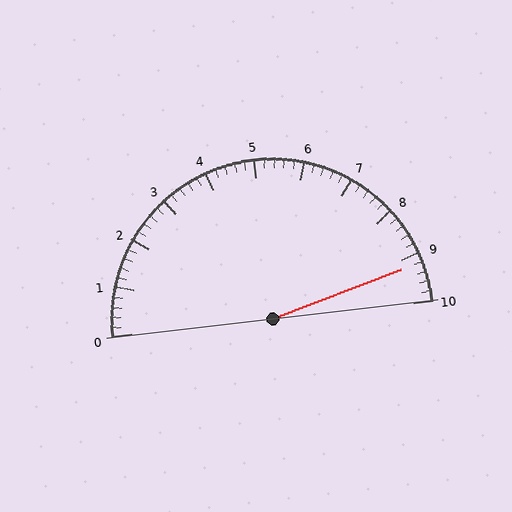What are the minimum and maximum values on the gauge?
The gauge ranges from 0 to 10.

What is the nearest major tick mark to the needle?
The nearest major tick mark is 9.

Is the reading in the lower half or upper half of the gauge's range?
The reading is in the upper half of the range (0 to 10).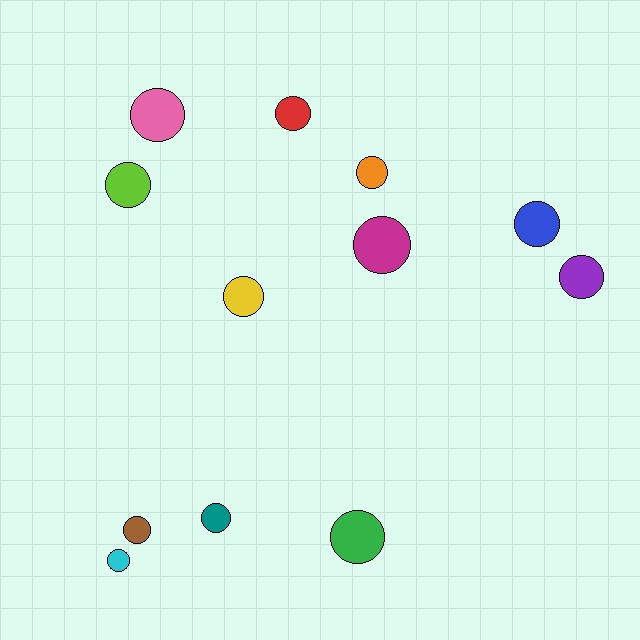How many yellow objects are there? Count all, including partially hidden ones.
There is 1 yellow object.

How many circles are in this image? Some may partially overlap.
There are 12 circles.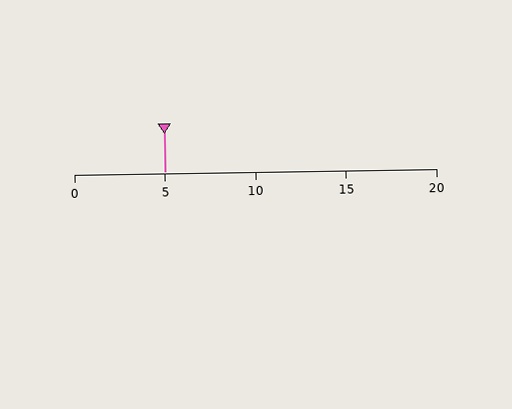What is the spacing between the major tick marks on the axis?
The major ticks are spaced 5 apart.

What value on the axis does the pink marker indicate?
The marker indicates approximately 5.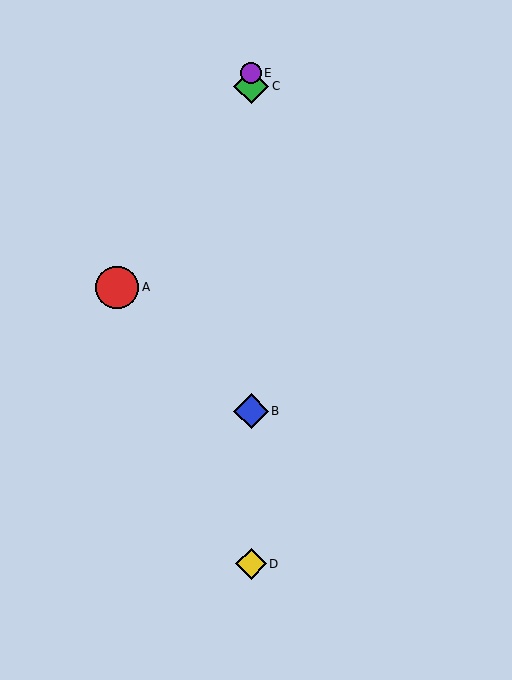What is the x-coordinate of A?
Object A is at x≈117.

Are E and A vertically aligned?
No, E is at x≈251 and A is at x≈117.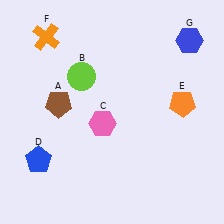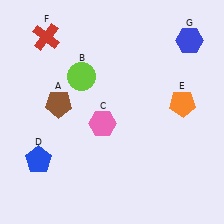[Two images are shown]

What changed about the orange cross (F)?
In Image 1, F is orange. In Image 2, it changed to red.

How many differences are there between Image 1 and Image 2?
There is 1 difference between the two images.